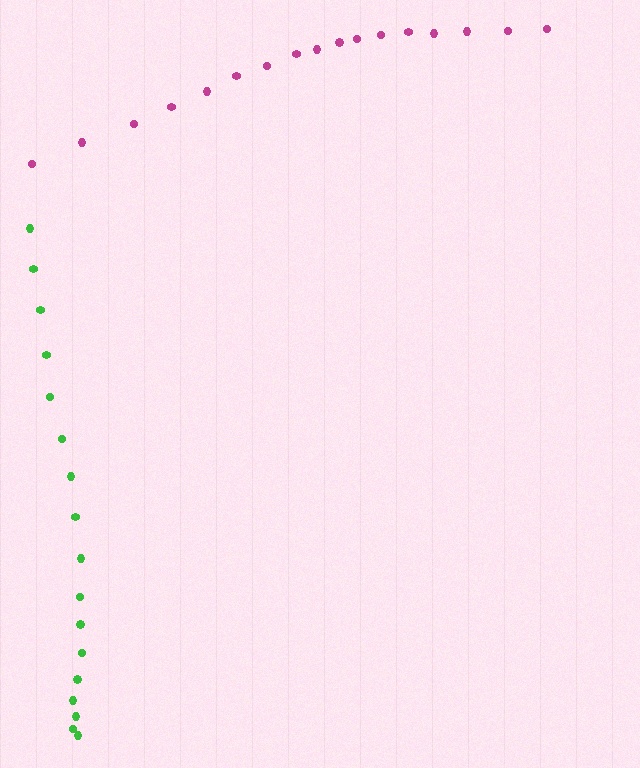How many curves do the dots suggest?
There are 2 distinct paths.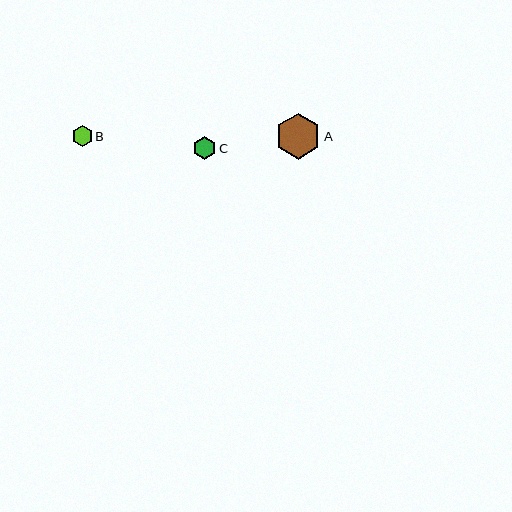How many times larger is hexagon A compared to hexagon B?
Hexagon A is approximately 2.2 times the size of hexagon B.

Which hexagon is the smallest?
Hexagon B is the smallest with a size of approximately 21 pixels.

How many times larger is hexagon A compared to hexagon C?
Hexagon A is approximately 2.0 times the size of hexagon C.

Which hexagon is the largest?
Hexagon A is the largest with a size of approximately 46 pixels.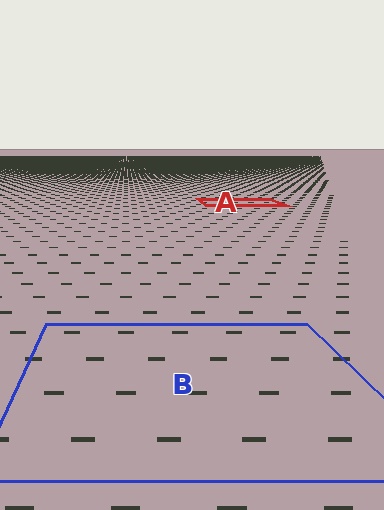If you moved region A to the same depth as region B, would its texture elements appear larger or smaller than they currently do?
They would appear larger. At a closer depth, the same texture elements are projected at a bigger on-screen size.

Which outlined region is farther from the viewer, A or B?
Region A is farther from the viewer — the texture elements inside it appear smaller and more densely packed.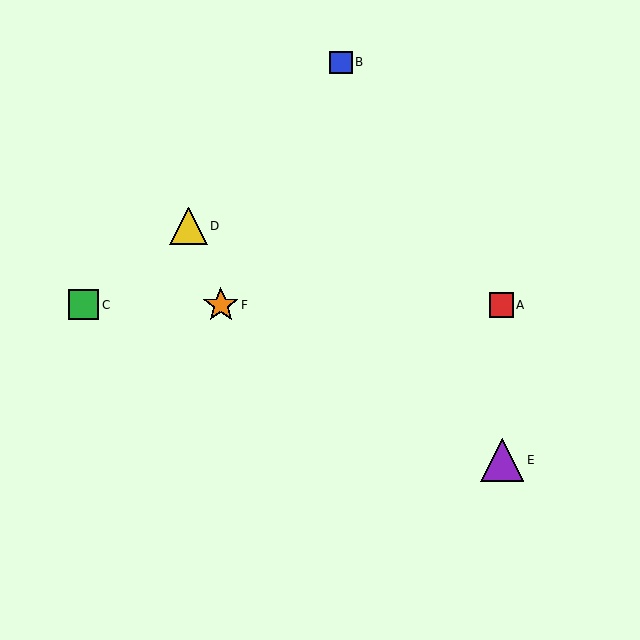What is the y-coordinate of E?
Object E is at y≈460.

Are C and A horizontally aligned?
Yes, both are at y≈305.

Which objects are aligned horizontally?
Objects A, C, F are aligned horizontally.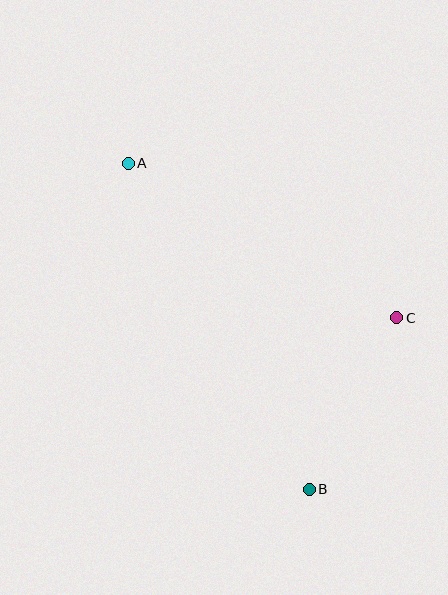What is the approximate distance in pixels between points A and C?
The distance between A and C is approximately 310 pixels.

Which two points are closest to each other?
Points B and C are closest to each other.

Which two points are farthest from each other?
Points A and B are farthest from each other.